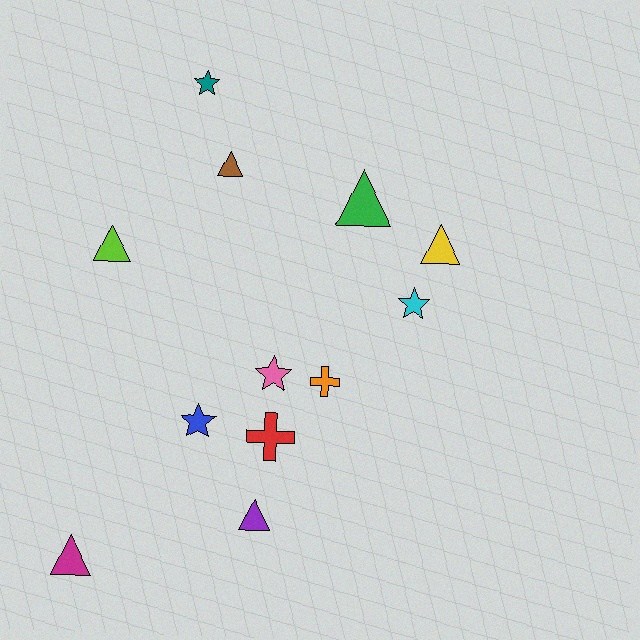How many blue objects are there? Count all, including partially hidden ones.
There is 1 blue object.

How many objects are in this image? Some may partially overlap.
There are 12 objects.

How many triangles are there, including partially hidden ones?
There are 6 triangles.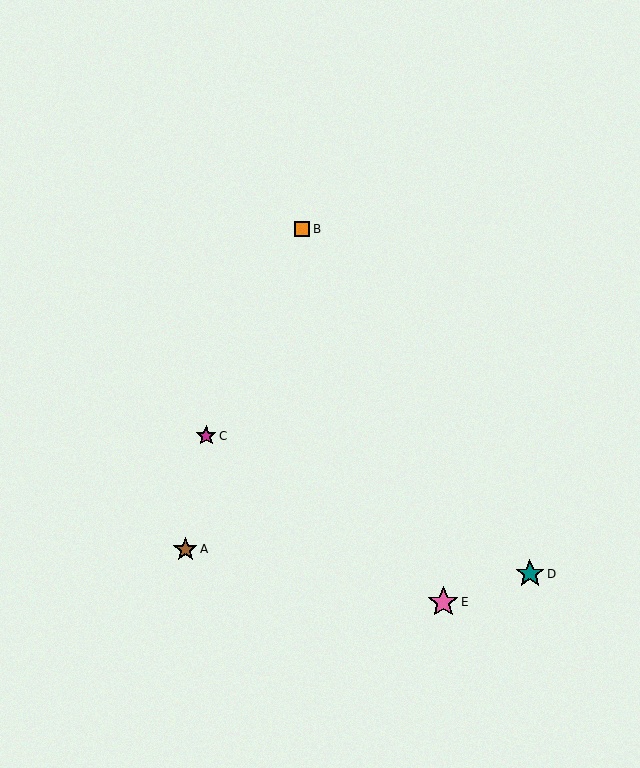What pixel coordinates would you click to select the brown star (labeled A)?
Click at (185, 549) to select the brown star A.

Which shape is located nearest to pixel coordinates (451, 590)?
The pink star (labeled E) at (443, 602) is nearest to that location.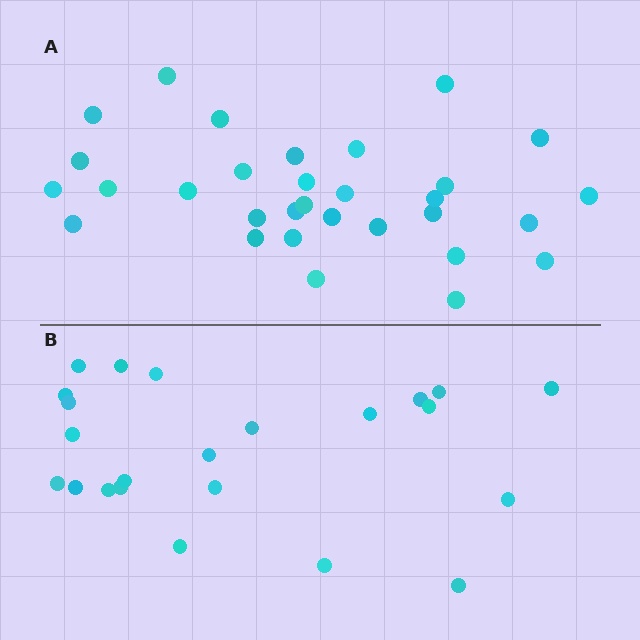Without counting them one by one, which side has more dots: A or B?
Region A (the top region) has more dots.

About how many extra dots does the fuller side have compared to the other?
Region A has roughly 8 or so more dots than region B.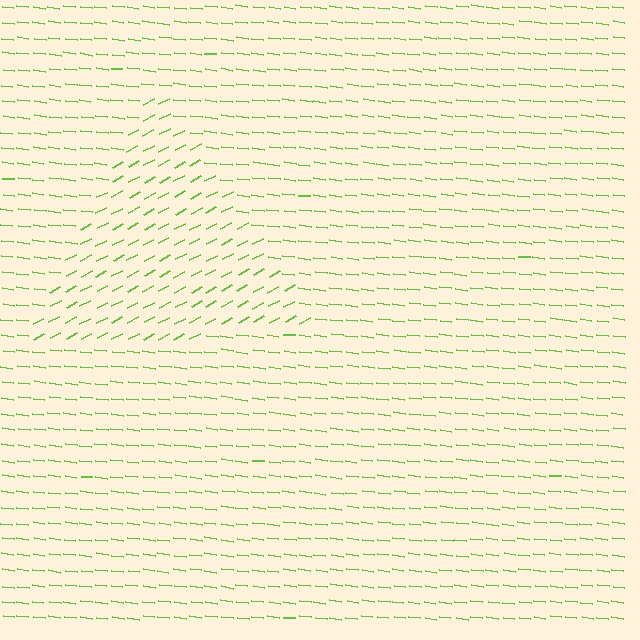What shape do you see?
I see a triangle.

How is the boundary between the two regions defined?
The boundary is defined purely by a change in line orientation (approximately 35 degrees difference). All lines are the same color and thickness.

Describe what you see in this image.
The image is filled with small lime line segments. A triangle region in the image has lines oriented differently from the surrounding lines, creating a visible texture boundary.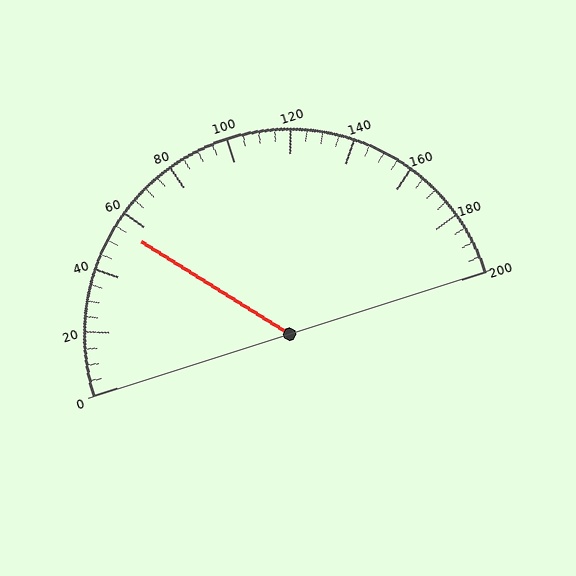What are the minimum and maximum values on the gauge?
The gauge ranges from 0 to 200.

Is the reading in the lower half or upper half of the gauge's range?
The reading is in the lower half of the range (0 to 200).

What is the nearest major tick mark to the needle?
The nearest major tick mark is 60.